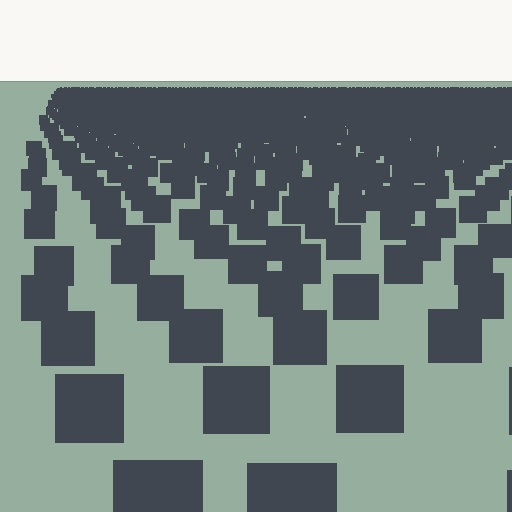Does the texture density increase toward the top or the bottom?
Density increases toward the top.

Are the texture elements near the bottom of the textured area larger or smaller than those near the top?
Larger. Near the bottom, elements are closer to the viewer and appear at a bigger on-screen size.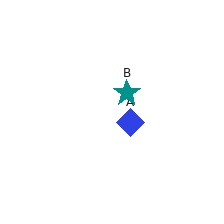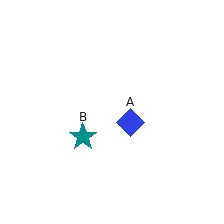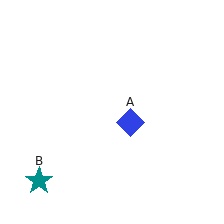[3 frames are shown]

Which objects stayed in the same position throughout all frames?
Blue diamond (object A) remained stationary.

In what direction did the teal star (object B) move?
The teal star (object B) moved down and to the left.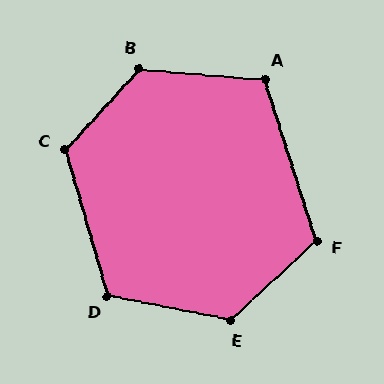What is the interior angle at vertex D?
Approximately 117 degrees (obtuse).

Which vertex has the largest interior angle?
B, at approximately 128 degrees.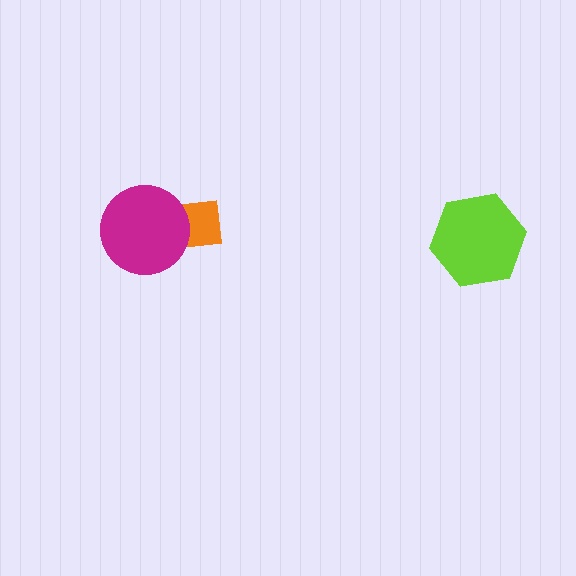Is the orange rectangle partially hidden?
Yes, it is partially covered by another shape.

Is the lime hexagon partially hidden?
No, no other shape covers it.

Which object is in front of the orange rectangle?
The magenta circle is in front of the orange rectangle.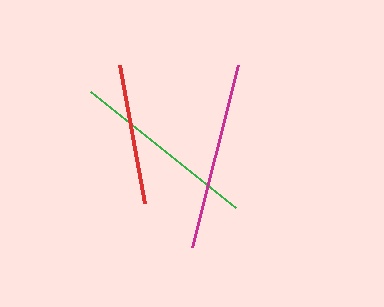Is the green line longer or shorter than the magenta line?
The magenta line is longer than the green line.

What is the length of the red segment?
The red segment is approximately 141 pixels long.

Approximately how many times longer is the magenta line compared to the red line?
The magenta line is approximately 1.3 times the length of the red line.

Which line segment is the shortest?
The red line is the shortest at approximately 141 pixels.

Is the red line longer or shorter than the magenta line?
The magenta line is longer than the red line.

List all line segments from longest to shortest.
From longest to shortest: magenta, green, red.